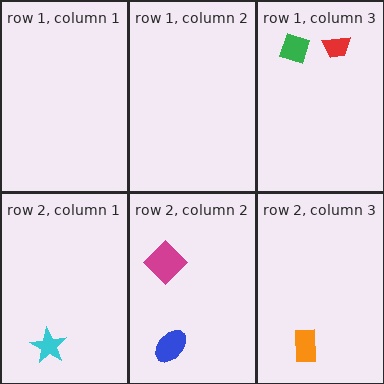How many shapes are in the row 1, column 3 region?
2.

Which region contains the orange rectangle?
The row 2, column 3 region.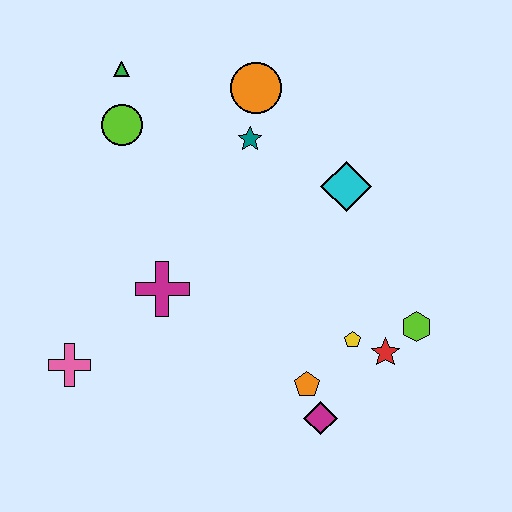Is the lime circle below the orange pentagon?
No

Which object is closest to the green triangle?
The lime circle is closest to the green triangle.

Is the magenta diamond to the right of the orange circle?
Yes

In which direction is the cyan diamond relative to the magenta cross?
The cyan diamond is to the right of the magenta cross.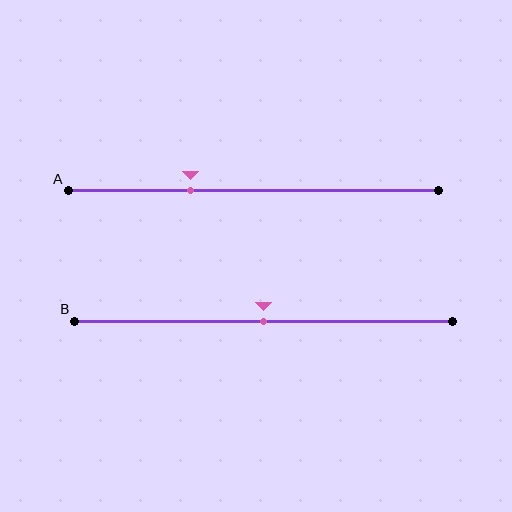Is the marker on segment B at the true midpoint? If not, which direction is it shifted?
Yes, the marker on segment B is at the true midpoint.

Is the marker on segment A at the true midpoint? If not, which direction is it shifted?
No, the marker on segment A is shifted to the left by about 17% of the segment length.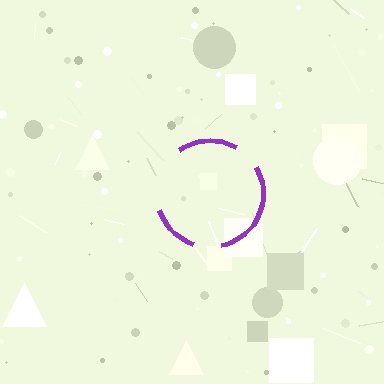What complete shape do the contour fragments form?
The contour fragments form a circle.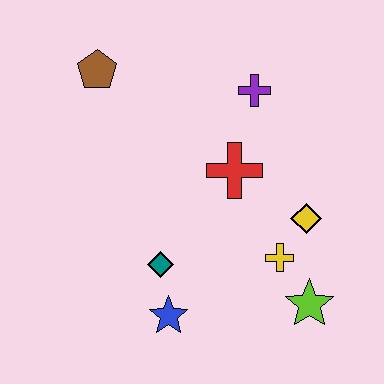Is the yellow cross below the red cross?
Yes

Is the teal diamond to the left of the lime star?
Yes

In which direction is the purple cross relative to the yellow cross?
The purple cross is above the yellow cross.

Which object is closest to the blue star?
The teal diamond is closest to the blue star.